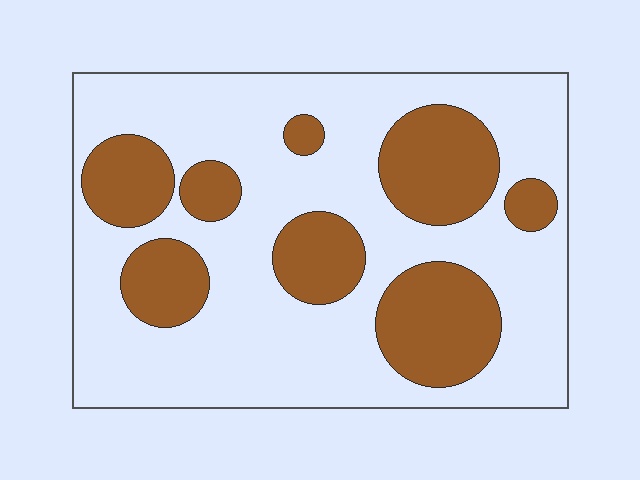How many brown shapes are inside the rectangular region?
8.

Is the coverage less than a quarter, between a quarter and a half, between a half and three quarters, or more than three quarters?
Between a quarter and a half.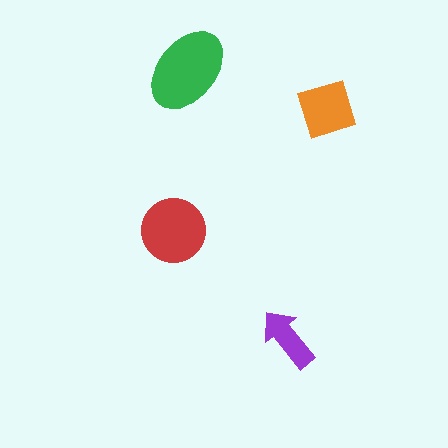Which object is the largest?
The green ellipse.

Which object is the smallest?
The purple arrow.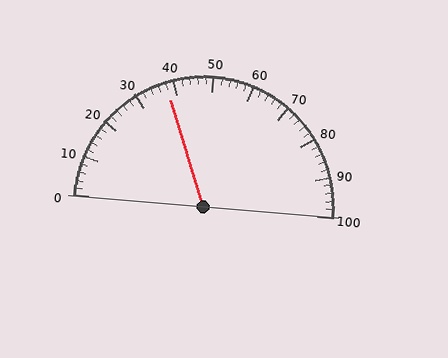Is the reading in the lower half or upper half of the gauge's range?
The reading is in the lower half of the range (0 to 100).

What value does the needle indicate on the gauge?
The needle indicates approximately 38.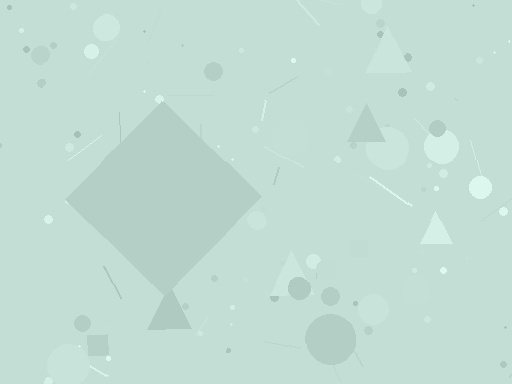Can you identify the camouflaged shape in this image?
The camouflaged shape is a diamond.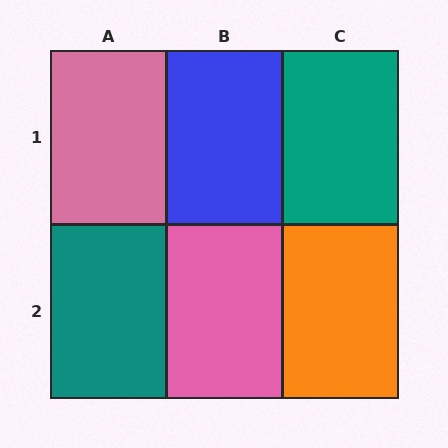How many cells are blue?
1 cell is blue.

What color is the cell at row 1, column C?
Teal.